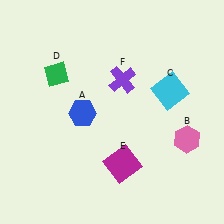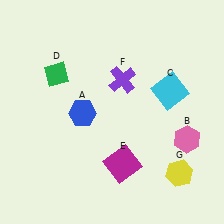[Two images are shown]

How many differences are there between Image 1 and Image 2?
There is 1 difference between the two images.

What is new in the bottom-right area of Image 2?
A yellow hexagon (G) was added in the bottom-right area of Image 2.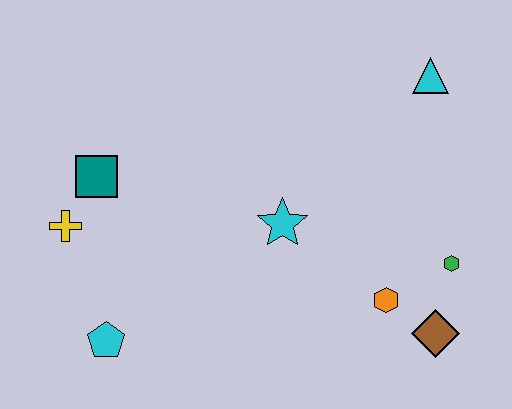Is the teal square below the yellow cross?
No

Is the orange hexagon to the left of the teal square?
No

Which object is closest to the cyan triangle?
The green hexagon is closest to the cyan triangle.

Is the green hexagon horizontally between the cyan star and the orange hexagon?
No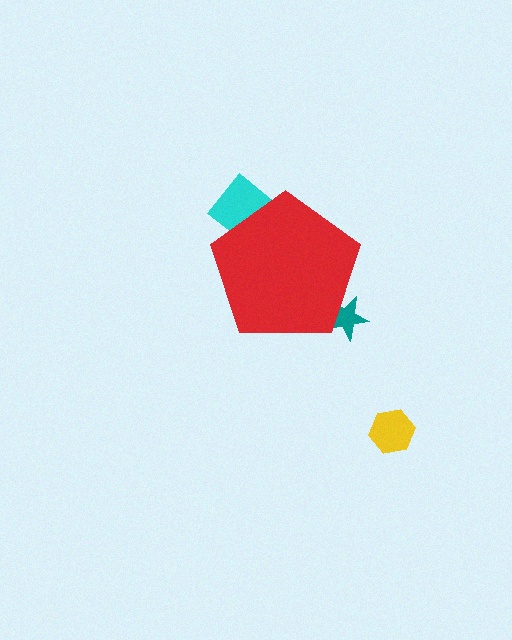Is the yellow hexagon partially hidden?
No, the yellow hexagon is fully visible.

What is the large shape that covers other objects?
A red pentagon.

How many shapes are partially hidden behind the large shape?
2 shapes are partially hidden.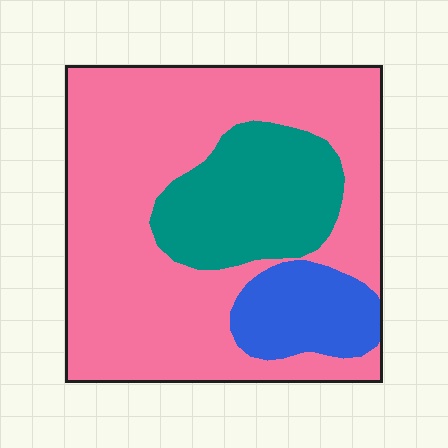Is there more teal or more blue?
Teal.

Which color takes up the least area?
Blue, at roughly 10%.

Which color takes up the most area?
Pink, at roughly 65%.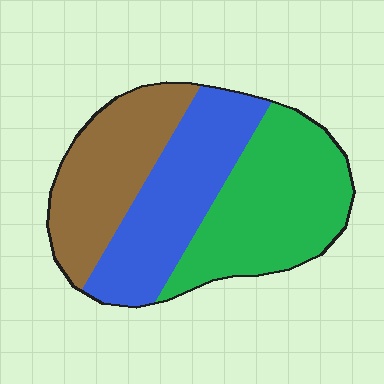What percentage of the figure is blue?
Blue covers about 30% of the figure.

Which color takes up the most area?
Green, at roughly 40%.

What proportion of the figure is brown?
Brown covers roughly 30% of the figure.